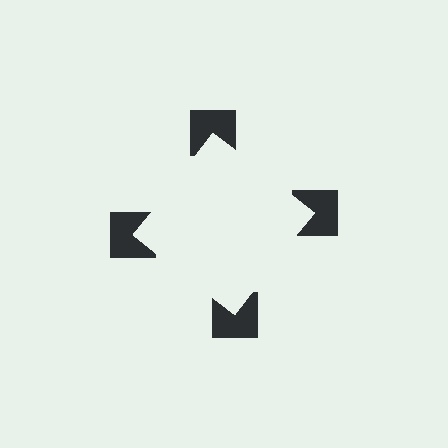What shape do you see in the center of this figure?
An illusory square — its edges are inferred from the aligned wedge cuts in the notched squares, not physically drawn.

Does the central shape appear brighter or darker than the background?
It typically appears slightly brighter than the background, even though no actual brightness change is drawn.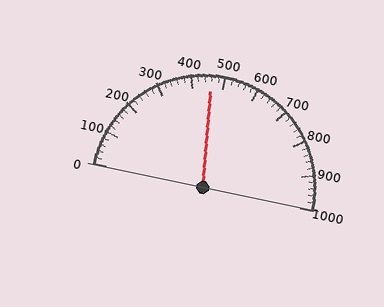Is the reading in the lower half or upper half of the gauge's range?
The reading is in the lower half of the range (0 to 1000).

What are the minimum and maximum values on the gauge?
The gauge ranges from 0 to 1000.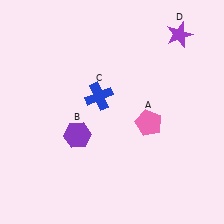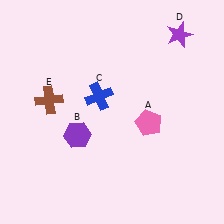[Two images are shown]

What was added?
A brown cross (E) was added in Image 2.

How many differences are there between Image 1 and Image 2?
There is 1 difference between the two images.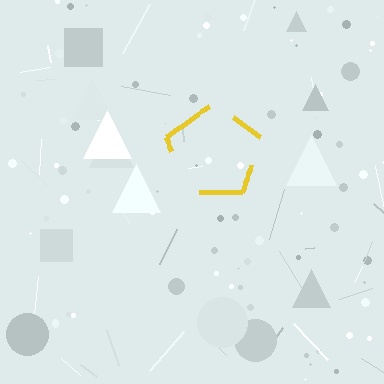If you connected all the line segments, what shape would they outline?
They would outline a pentagon.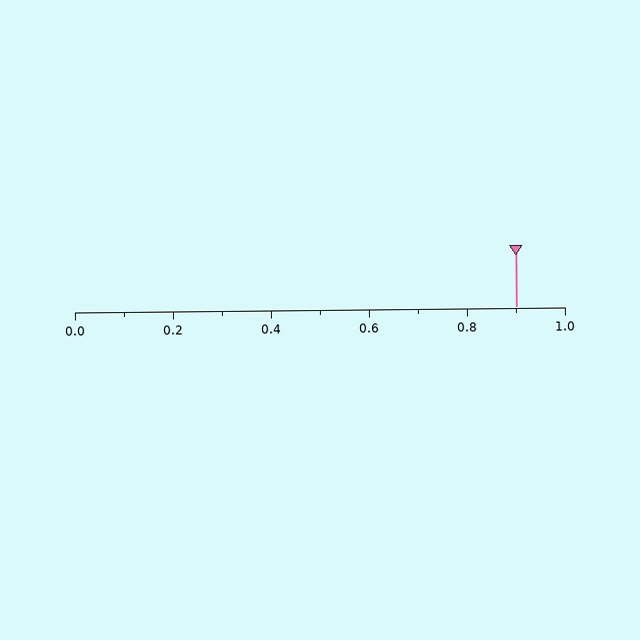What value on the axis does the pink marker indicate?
The marker indicates approximately 0.9.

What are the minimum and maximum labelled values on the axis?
The axis runs from 0.0 to 1.0.